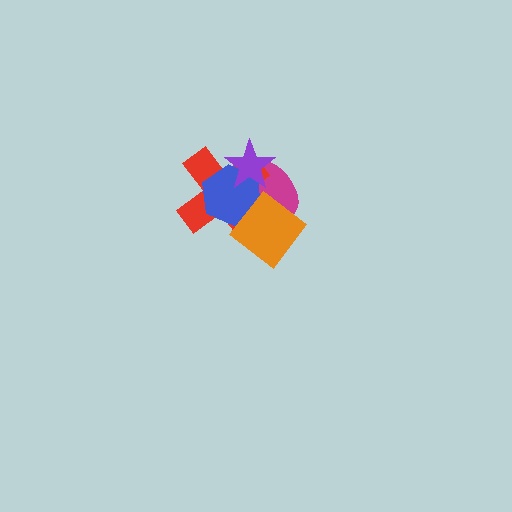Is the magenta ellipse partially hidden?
Yes, it is partially covered by another shape.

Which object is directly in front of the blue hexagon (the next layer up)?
The purple star is directly in front of the blue hexagon.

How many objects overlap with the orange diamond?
3 objects overlap with the orange diamond.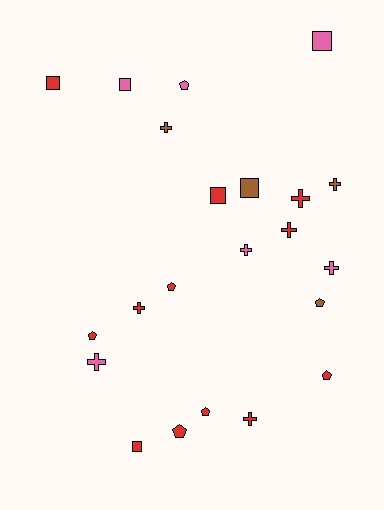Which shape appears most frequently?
Cross, with 9 objects.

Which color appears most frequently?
Red, with 12 objects.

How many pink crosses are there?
There are 3 pink crosses.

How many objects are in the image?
There are 22 objects.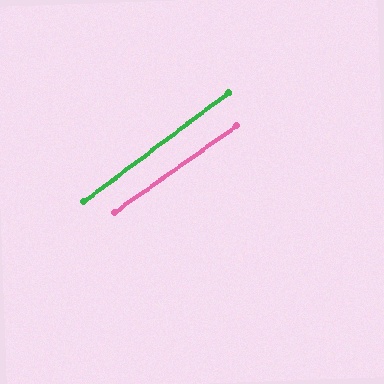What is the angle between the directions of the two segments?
Approximately 2 degrees.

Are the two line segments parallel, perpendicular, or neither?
Parallel — their directions differ by only 1.8°.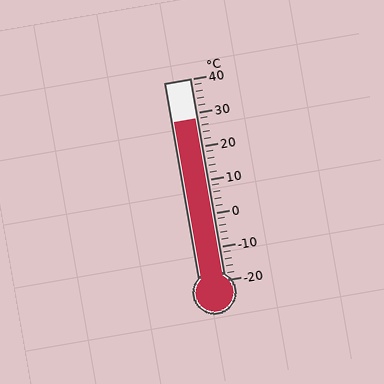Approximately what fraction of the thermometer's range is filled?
The thermometer is filled to approximately 80% of its range.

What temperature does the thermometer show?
The thermometer shows approximately 28°C.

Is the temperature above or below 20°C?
The temperature is above 20°C.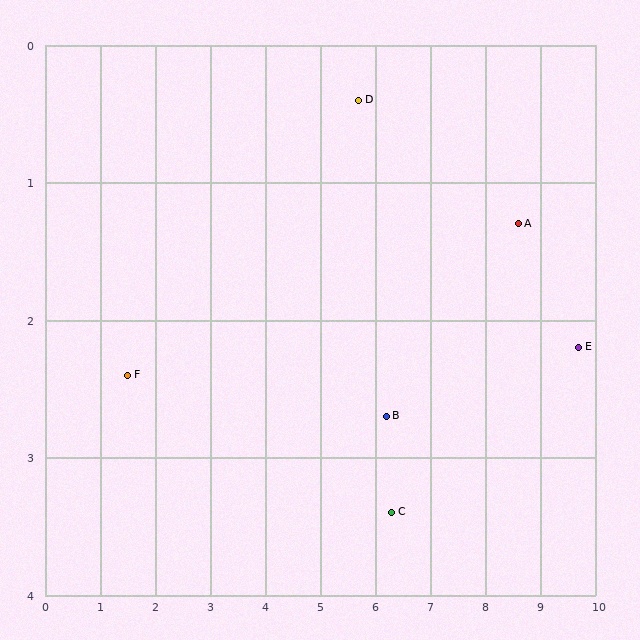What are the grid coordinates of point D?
Point D is at approximately (5.7, 0.4).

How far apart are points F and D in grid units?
Points F and D are about 4.7 grid units apart.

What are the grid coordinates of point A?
Point A is at approximately (8.6, 1.3).